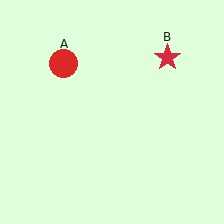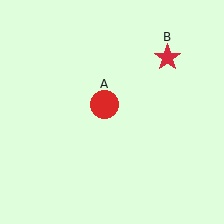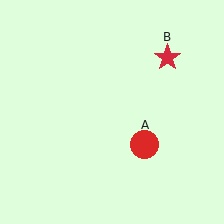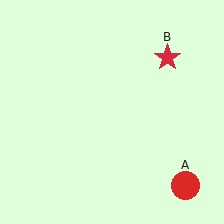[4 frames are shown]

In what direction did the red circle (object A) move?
The red circle (object A) moved down and to the right.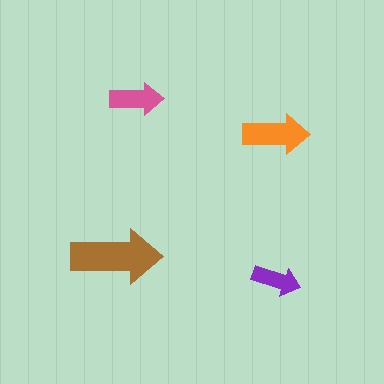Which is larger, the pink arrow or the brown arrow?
The brown one.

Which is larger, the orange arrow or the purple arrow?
The orange one.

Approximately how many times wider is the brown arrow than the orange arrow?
About 1.5 times wider.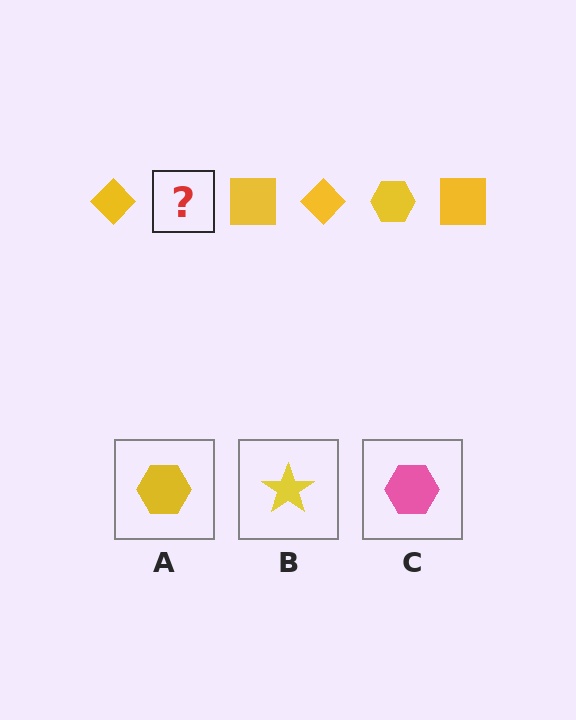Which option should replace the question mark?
Option A.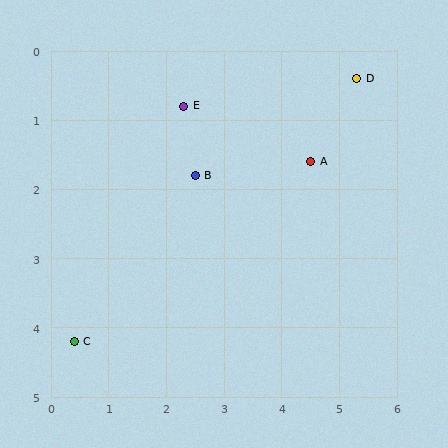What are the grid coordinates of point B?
Point B is at approximately (2.5, 1.8).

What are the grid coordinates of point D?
Point D is at approximately (5.3, 0.4).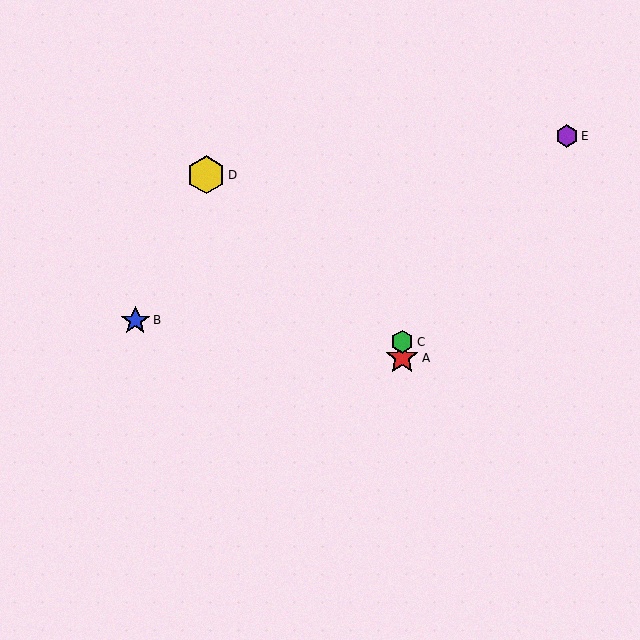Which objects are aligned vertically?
Objects A, C are aligned vertically.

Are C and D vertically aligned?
No, C is at x≈402 and D is at x≈206.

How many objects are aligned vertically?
2 objects (A, C) are aligned vertically.